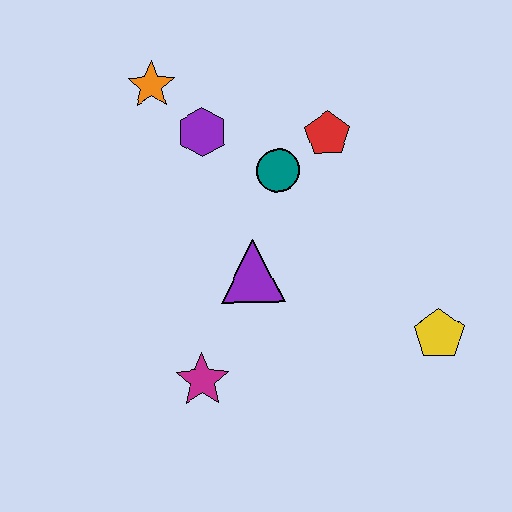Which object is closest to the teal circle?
The red pentagon is closest to the teal circle.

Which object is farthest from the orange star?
The yellow pentagon is farthest from the orange star.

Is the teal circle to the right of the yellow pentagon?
No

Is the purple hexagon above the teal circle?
Yes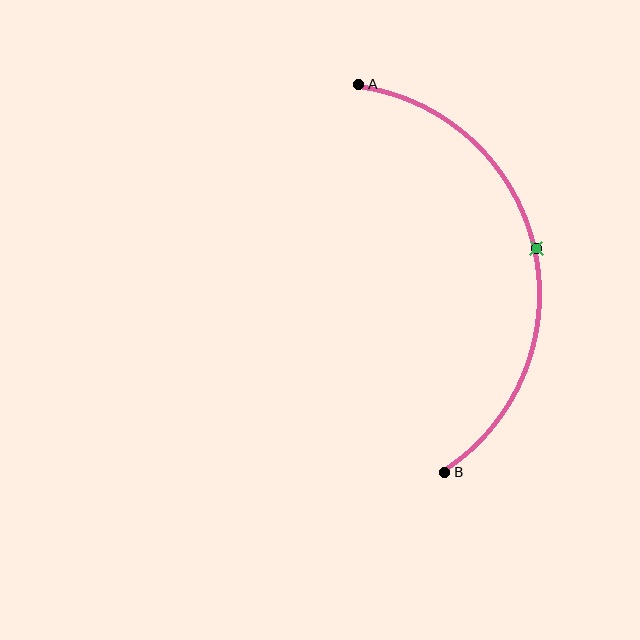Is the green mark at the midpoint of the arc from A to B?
Yes. The green mark lies on the arc at equal arc-length from both A and B — it is the arc midpoint.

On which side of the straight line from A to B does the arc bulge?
The arc bulges to the right of the straight line connecting A and B.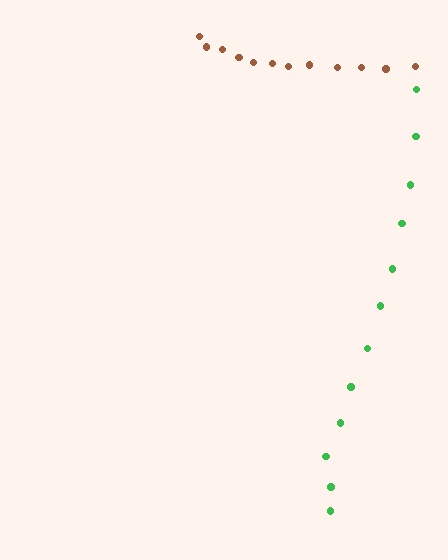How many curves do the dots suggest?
There are 2 distinct paths.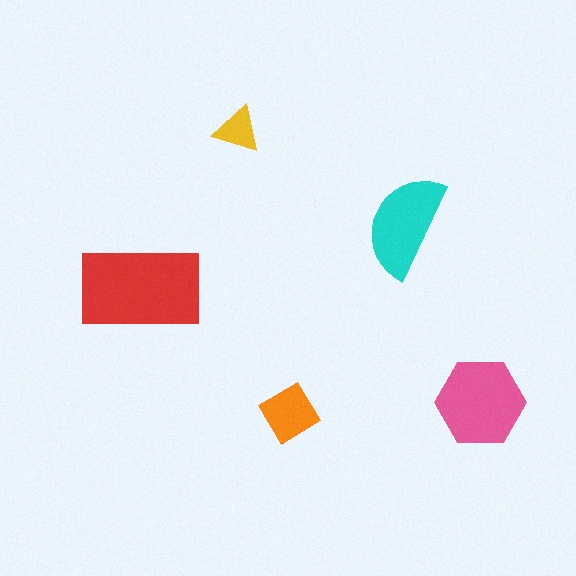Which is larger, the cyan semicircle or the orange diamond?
The cyan semicircle.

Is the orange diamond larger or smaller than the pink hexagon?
Smaller.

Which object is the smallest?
The yellow triangle.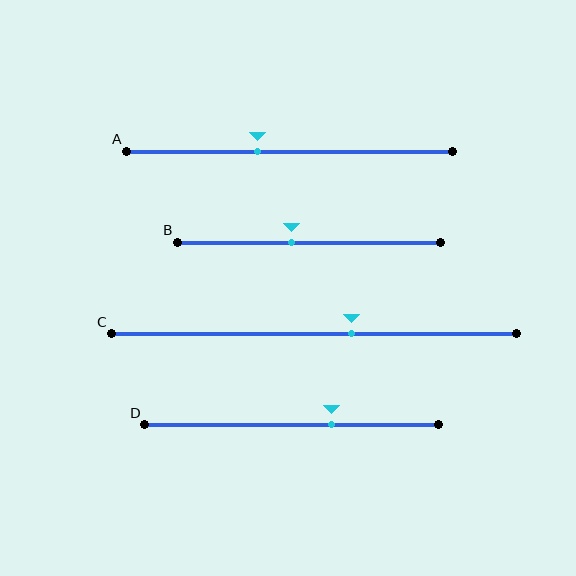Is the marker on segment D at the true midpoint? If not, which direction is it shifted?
No, the marker on segment D is shifted to the right by about 13% of the segment length.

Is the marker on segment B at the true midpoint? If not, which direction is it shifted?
No, the marker on segment B is shifted to the left by about 7% of the segment length.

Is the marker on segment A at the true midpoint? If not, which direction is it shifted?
No, the marker on segment A is shifted to the left by about 10% of the segment length.